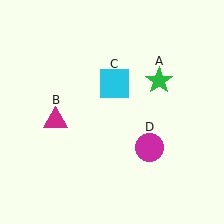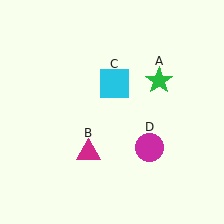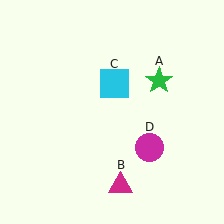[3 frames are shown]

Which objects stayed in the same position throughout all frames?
Green star (object A) and cyan square (object C) and magenta circle (object D) remained stationary.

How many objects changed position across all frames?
1 object changed position: magenta triangle (object B).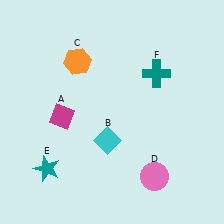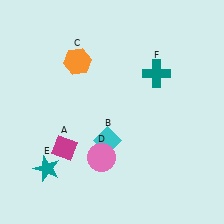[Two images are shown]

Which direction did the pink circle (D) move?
The pink circle (D) moved left.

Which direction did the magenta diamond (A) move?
The magenta diamond (A) moved down.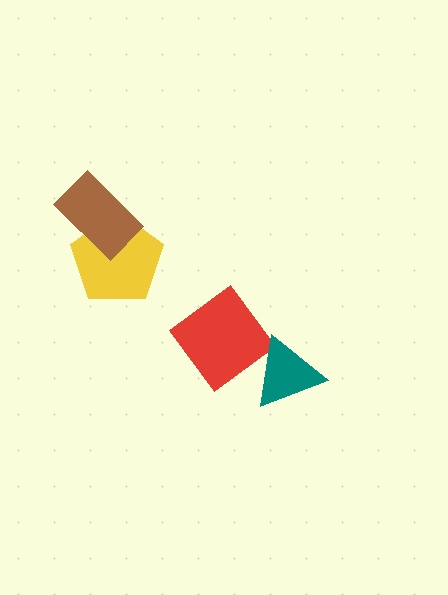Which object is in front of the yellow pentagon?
The brown rectangle is in front of the yellow pentagon.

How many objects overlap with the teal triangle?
0 objects overlap with the teal triangle.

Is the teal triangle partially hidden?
No, no other shape covers it.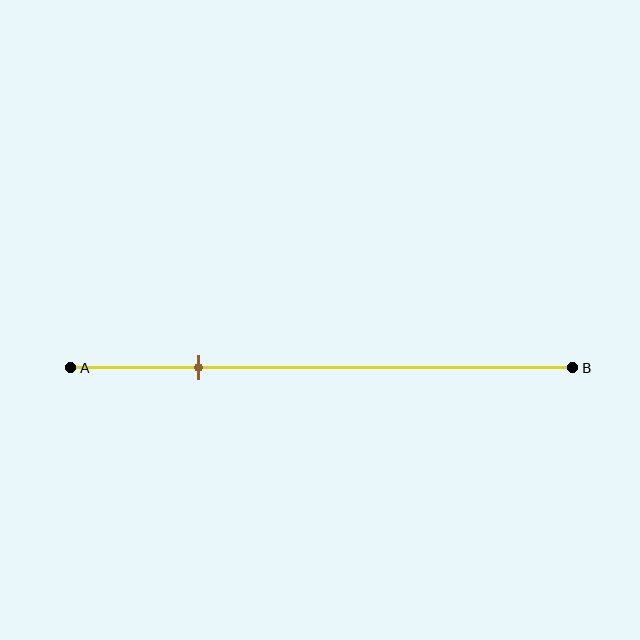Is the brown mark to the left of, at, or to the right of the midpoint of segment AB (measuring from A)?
The brown mark is to the left of the midpoint of segment AB.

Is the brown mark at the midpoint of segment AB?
No, the mark is at about 25% from A, not at the 50% midpoint.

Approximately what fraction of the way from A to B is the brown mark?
The brown mark is approximately 25% of the way from A to B.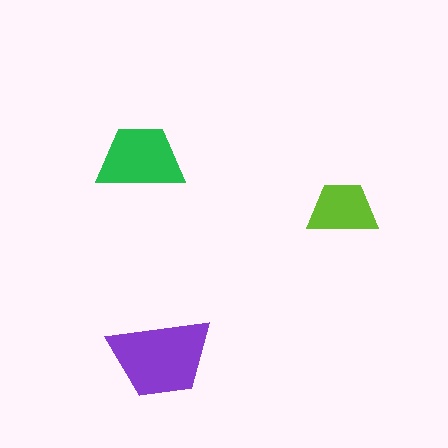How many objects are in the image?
There are 3 objects in the image.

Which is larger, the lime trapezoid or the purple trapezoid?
The purple one.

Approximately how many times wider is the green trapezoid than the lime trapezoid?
About 1.5 times wider.